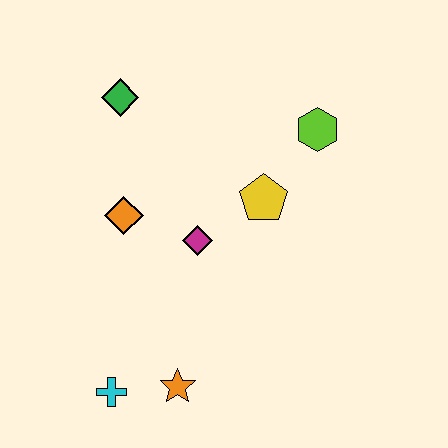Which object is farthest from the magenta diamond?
The cyan cross is farthest from the magenta diamond.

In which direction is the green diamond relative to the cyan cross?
The green diamond is above the cyan cross.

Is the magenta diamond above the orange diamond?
No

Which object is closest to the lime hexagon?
The yellow pentagon is closest to the lime hexagon.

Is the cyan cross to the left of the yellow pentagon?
Yes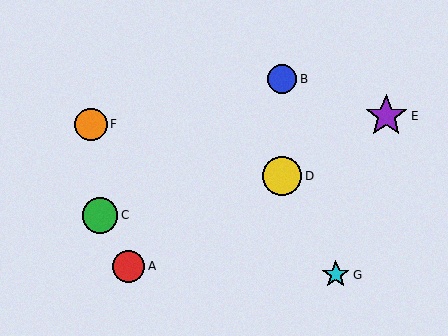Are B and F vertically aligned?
No, B is at x≈282 and F is at x≈91.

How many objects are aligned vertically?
2 objects (B, D) are aligned vertically.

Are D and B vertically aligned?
Yes, both are at x≈282.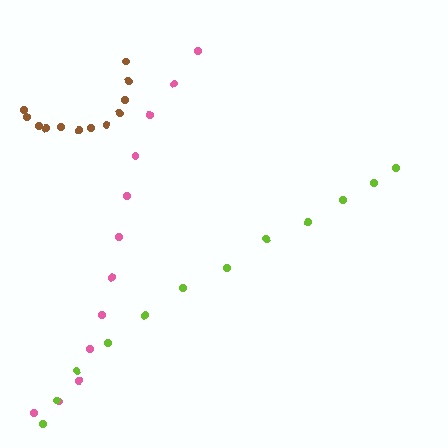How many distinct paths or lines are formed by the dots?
There are 3 distinct paths.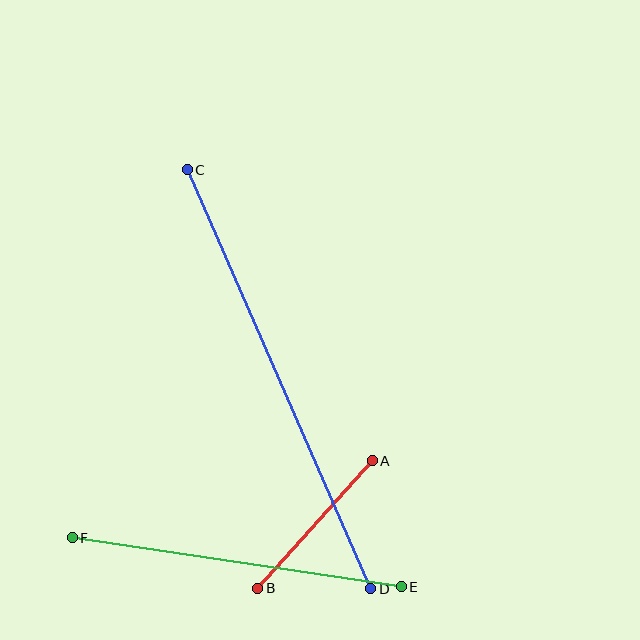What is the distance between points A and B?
The distance is approximately 171 pixels.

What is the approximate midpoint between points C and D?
The midpoint is at approximately (279, 379) pixels.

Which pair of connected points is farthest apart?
Points C and D are farthest apart.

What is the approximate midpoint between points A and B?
The midpoint is at approximately (315, 525) pixels.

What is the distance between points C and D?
The distance is approximately 457 pixels.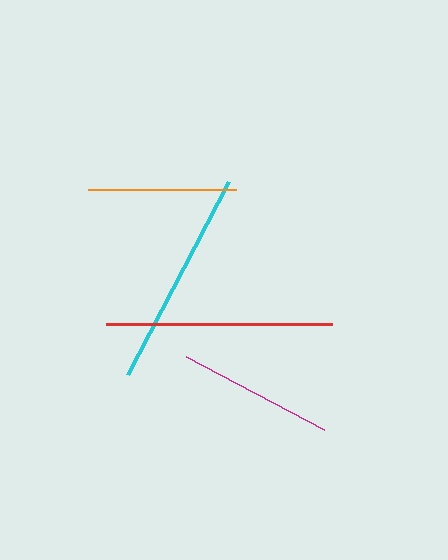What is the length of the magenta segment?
The magenta segment is approximately 156 pixels long.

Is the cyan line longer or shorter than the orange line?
The cyan line is longer than the orange line.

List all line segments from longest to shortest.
From longest to shortest: red, cyan, magenta, orange.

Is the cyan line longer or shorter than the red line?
The red line is longer than the cyan line.